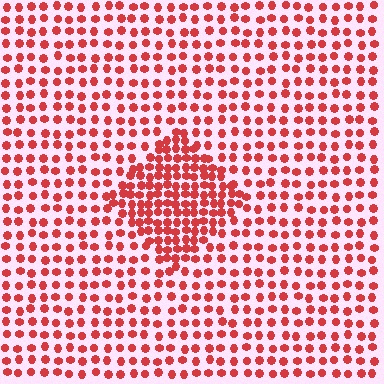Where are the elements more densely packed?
The elements are more densely packed inside the diamond boundary.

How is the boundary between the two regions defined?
The boundary is defined by a change in element density (approximately 2.0x ratio). All elements are the same color, size, and shape.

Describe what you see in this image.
The image contains small red elements arranged at two different densities. A diamond-shaped region is visible where the elements are more densely packed than the surrounding area.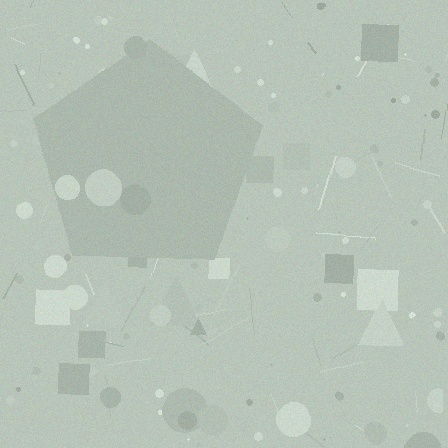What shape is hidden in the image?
A pentagon is hidden in the image.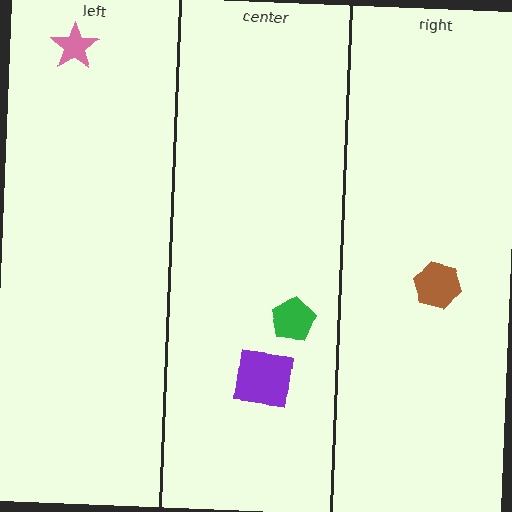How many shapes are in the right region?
1.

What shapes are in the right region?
The brown hexagon.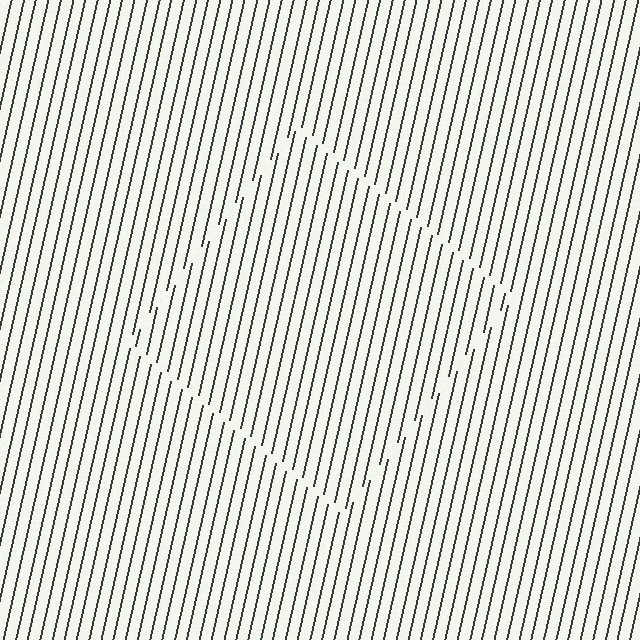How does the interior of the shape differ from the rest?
The interior of the shape contains the same grating, shifted by half a period — the contour is defined by the phase discontinuity where line-ends from the inner and outer gratings abut.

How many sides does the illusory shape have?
4 sides — the line-ends trace a square.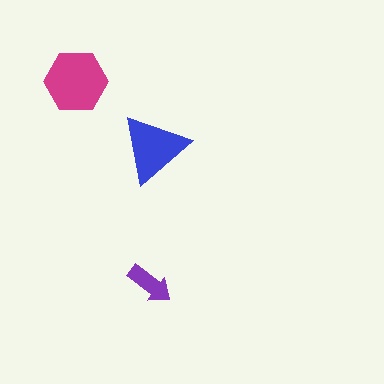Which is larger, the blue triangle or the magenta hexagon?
The magenta hexagon.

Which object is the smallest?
The purple arrow.